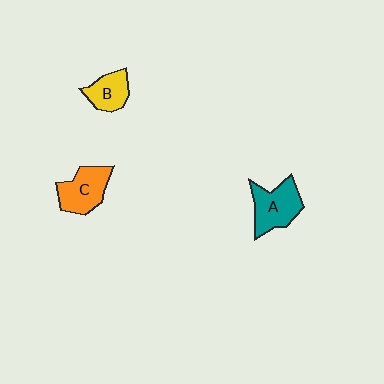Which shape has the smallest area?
Shape B (yellow).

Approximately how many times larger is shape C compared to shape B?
Approximately 1.4 times.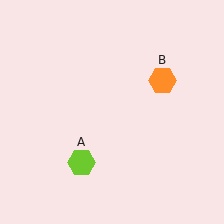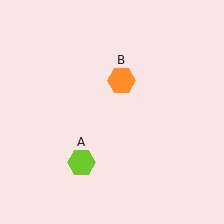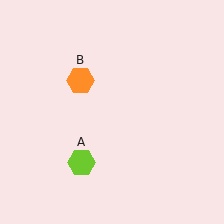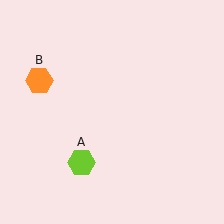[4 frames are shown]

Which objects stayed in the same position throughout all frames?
Lime hexagon (object A) remained stationary.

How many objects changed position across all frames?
1 object changed position: orange hexagon (object B).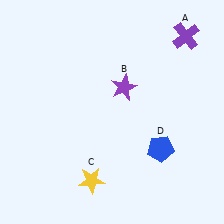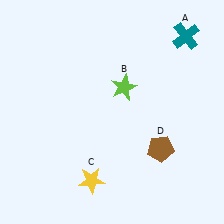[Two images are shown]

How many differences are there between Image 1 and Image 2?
There are 3 differences between the two images.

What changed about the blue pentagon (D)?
In Image 1, D is blue. In Image 2, it changed to brown.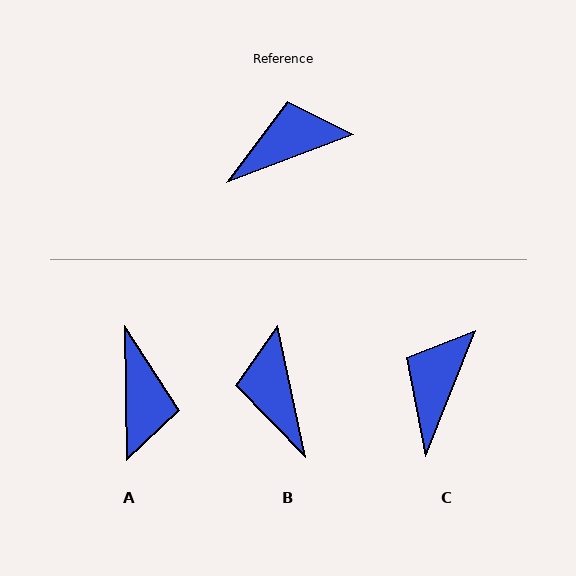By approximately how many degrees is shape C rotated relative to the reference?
Approximately 48 degrees counter-clockwise.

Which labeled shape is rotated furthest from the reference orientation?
A, about 110 degrees away.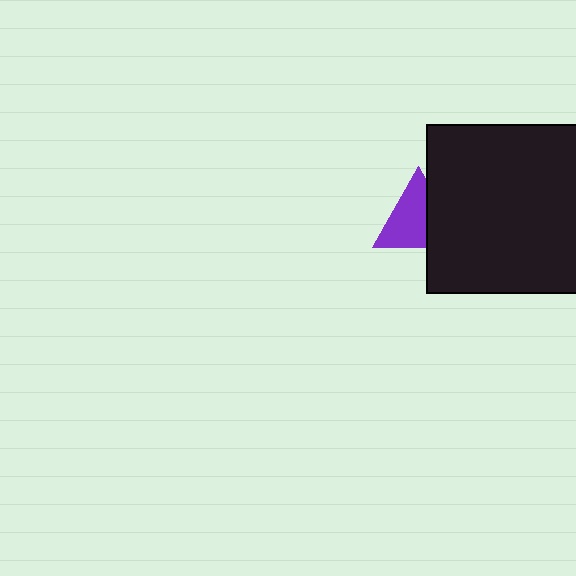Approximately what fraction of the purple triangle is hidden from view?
Roughly 37% of the purple triangle is hidden behind the black rectangle.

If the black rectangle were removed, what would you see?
You would see the complete purple triangle.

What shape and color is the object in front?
The object in front is a black rectangle.